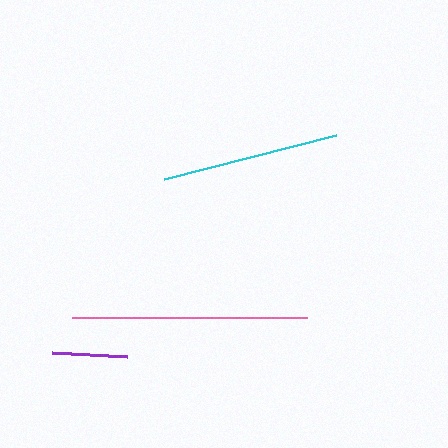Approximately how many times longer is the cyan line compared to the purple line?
The cyan line is approximately 2.4 times the length of the purple line.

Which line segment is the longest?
The pink line is the longest at approximately 235 pixels.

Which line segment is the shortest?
The purple line is the shortest at approximately 75 pixels.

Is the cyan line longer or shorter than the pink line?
The pink line is longer than the cyan line.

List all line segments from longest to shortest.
From longest to shortest: pink, cyan, purple.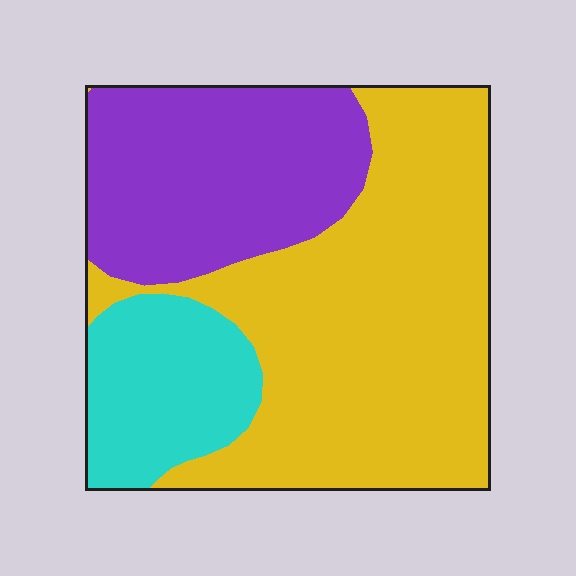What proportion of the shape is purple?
Purple covers 29% of the shape.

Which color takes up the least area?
Cyan, at roughly 15%.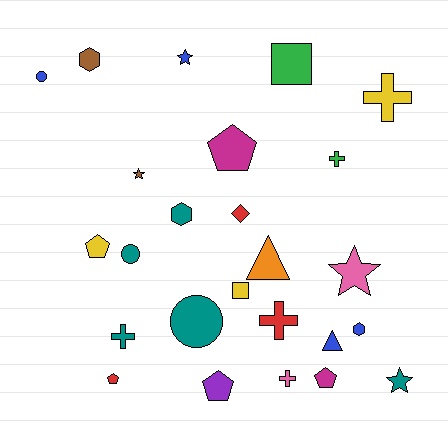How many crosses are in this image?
There are 5 crosses.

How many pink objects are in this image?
There are 2 pink objects.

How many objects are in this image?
There are 25 objects.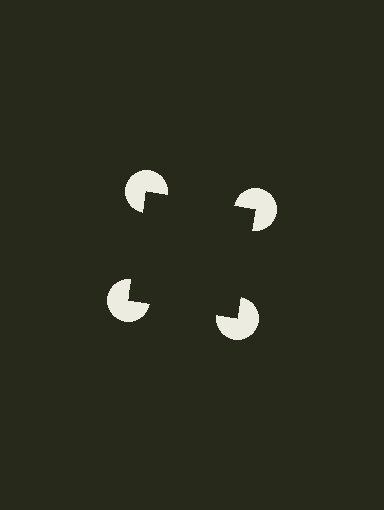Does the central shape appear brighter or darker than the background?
It typically appears slightly darker than the background, even though no actual brightness change is drawn.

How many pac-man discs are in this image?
There are 4 — one at each vertex of the illusory square.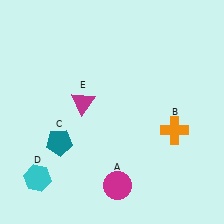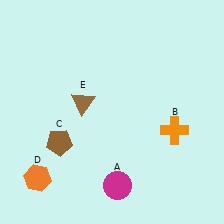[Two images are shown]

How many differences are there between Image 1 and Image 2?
There are 3 differences between the two images.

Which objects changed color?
C changed from teal to brown. D changed from cyan to orange. E changed from magenta to brown.